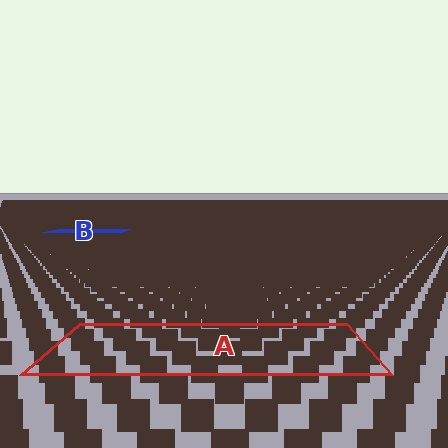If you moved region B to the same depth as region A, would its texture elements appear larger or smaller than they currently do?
They would appear larger. At a closer depth, the same texture elements are projected at a bigger on-screen size.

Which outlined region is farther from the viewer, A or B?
Region B is farther from the viewer — the texture elements inside it appear smaller and more densely packed.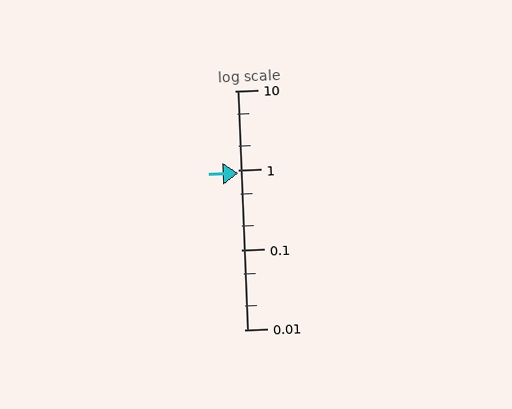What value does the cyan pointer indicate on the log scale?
The pointer indicates approximately 0.91.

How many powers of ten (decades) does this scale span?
The scale spans 3 decades, from 0.01 to 10.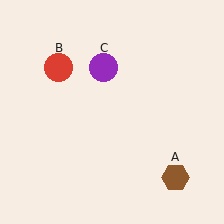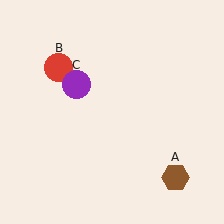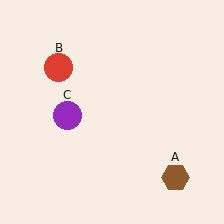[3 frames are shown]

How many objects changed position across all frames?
1 object changed position: purple circle (object C).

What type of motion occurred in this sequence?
The purple circle (object C) rotated counterclockwise around the center of the scene.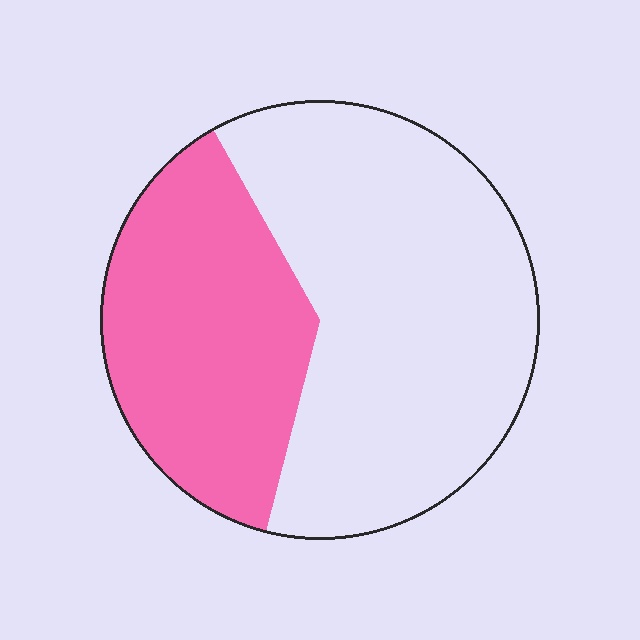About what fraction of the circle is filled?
About three eighths (3/8).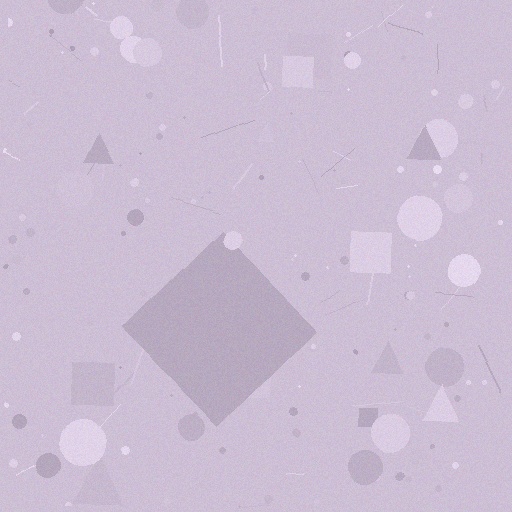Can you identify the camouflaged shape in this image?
The camouflaged shape is a diamond.